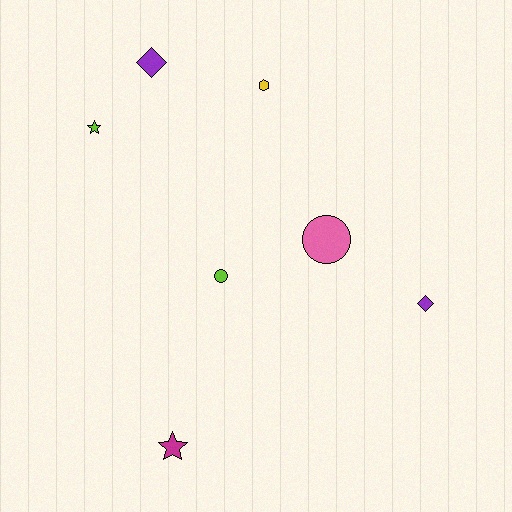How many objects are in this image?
There are 7 objects.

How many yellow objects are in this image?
There is 1 yellow object.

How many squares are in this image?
There are no squares.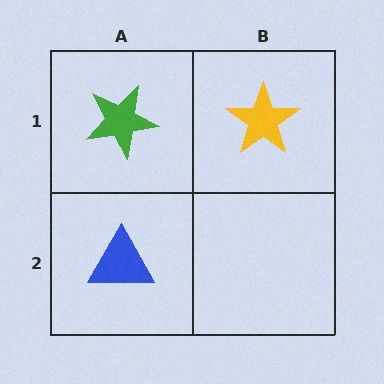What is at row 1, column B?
A yellow star.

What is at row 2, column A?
A blue triangle.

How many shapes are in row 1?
2 shapes.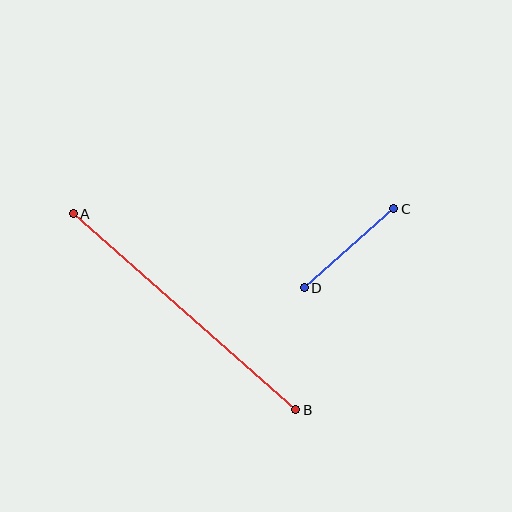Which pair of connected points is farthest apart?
Points A and B are farthest apart.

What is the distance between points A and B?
The distance is approximately 297 pixels.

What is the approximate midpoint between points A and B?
The midpoint is at approximately (185, 312) pixels.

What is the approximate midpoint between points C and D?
The midpoint is at approximately (349, 248) pixels.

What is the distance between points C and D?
The distance is approximately 119 pixels.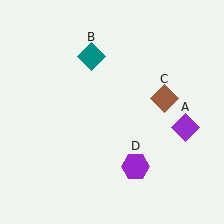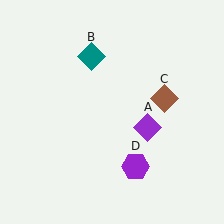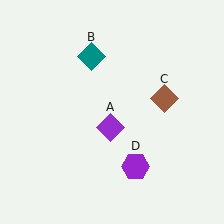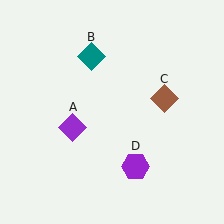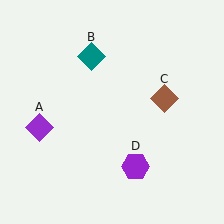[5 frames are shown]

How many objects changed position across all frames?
1 object changed position: purple diamond (object A).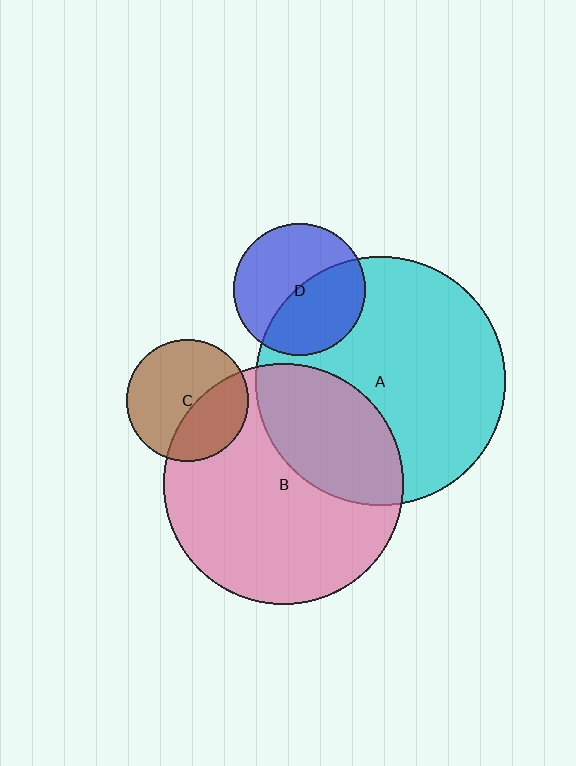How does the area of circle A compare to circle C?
Approximately 4.2 times.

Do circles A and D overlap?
Yes.